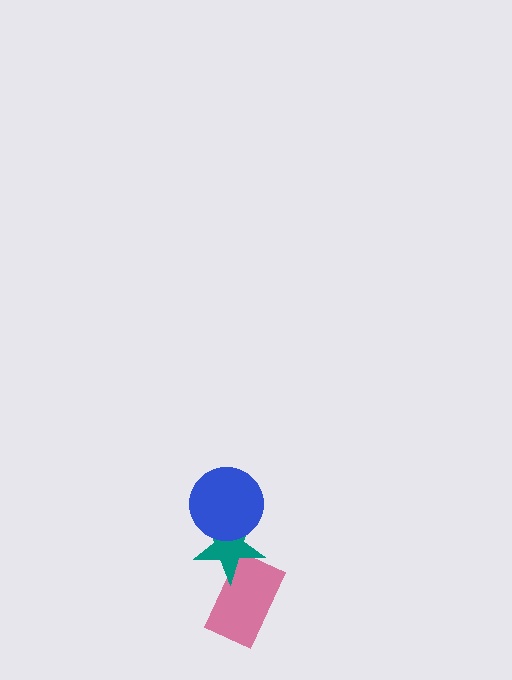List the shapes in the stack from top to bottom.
From top to bottom: the blue circle, the teal star, the pink rectangle.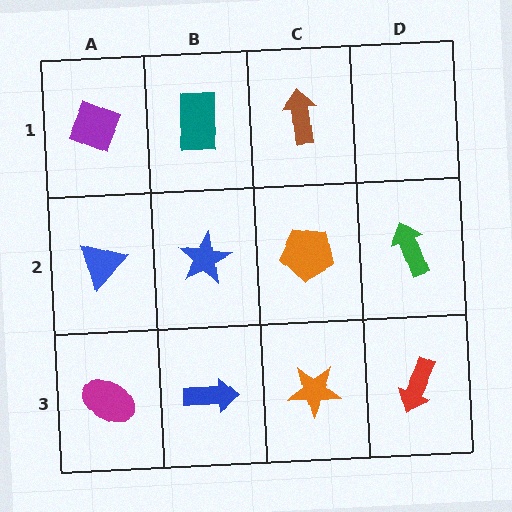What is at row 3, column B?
A blue arrow.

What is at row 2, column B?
A blue star.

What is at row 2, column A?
A blue triangle.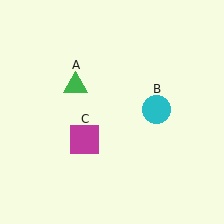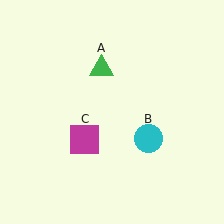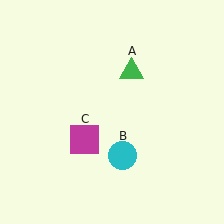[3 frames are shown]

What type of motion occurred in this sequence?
The green triangle (object A), cyan circle (object B) rotated clockwise around the center of the scene.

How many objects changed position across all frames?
2 objects changed position: green triangle (object A), cyan circle (object B).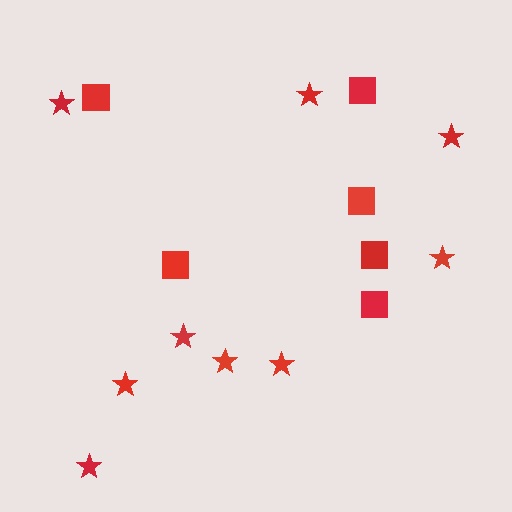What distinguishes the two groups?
There are 2 groups: one group of squares (6) and one group of stars (9).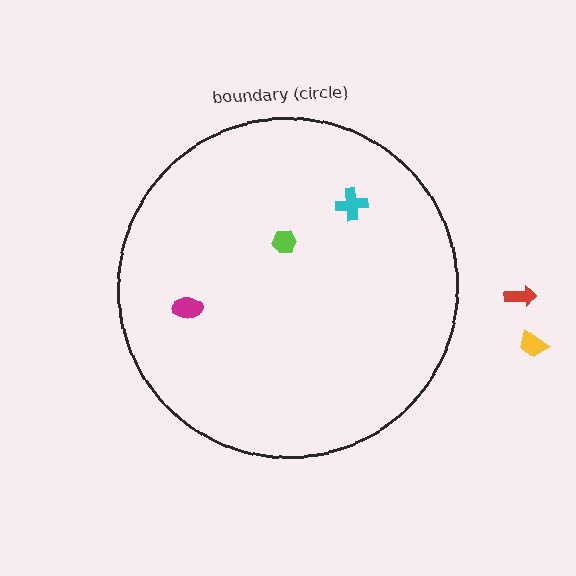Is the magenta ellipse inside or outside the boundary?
Inside.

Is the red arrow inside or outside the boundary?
Outside.